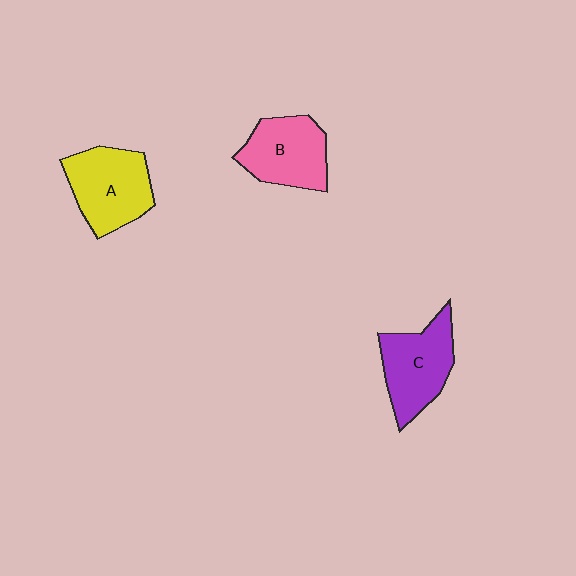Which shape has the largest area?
Shape A (yellow).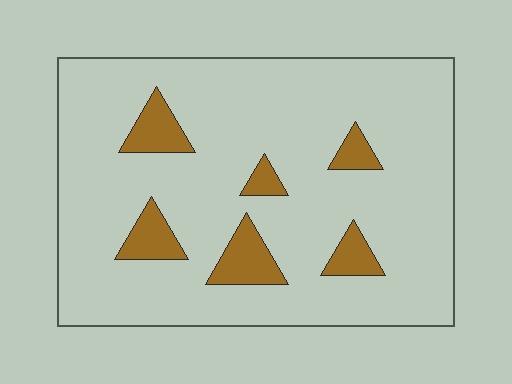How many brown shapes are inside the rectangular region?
6.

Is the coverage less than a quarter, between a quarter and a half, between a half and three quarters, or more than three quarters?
Less than a quarter.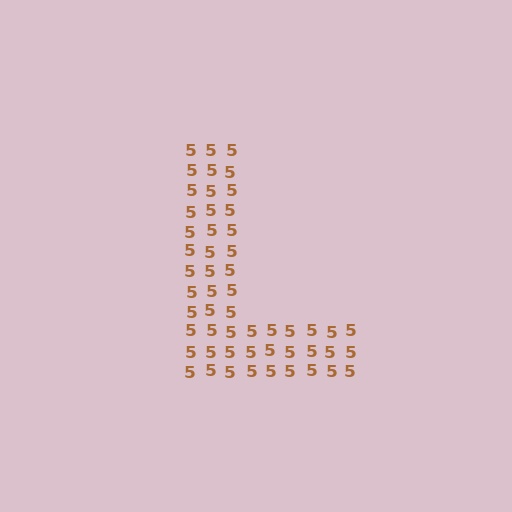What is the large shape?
The large shape is the letter L.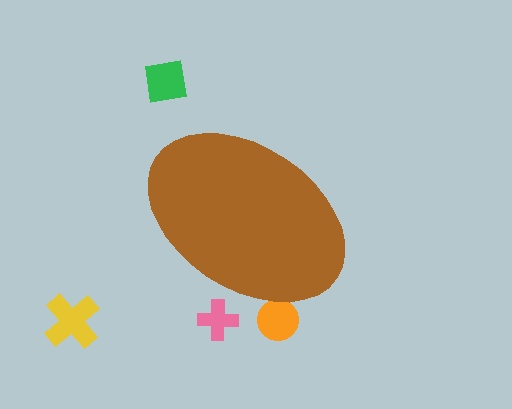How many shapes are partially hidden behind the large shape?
2 shapes are partially hidden.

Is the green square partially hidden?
No, the green square is fully visible.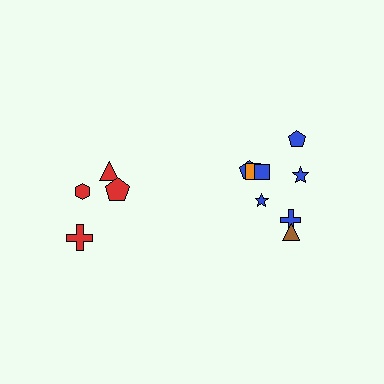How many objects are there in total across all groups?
There are 12 objects.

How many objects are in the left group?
There are 4 objects.